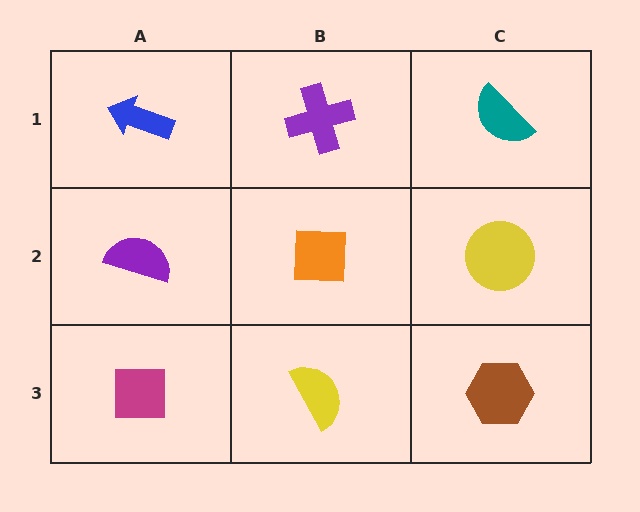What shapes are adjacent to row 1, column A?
A purple semicircle (row 2, column A), a purple cross (row 1, column B).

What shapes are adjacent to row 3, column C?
A yellow circle (row 2, column C), a yellow semicircle (row 3, column B).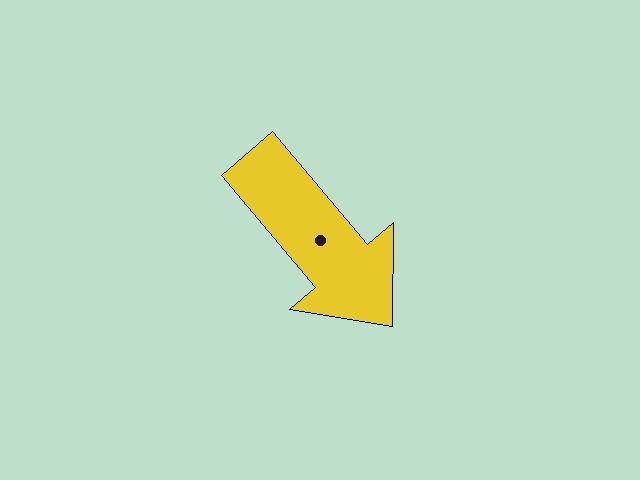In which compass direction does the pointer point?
Southeast.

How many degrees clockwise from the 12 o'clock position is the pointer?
Approximately 140 degrees.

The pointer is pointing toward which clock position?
Roughly 5 o'clock.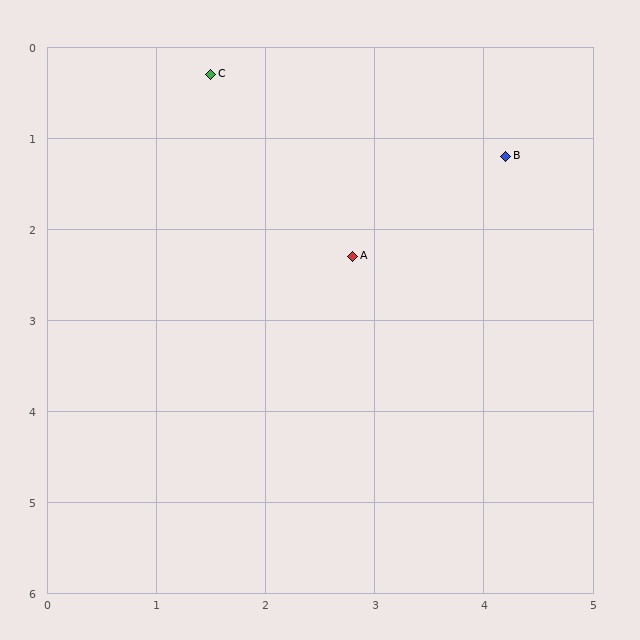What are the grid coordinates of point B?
Point B is at approximately (4.2, 1.2).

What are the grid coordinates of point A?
Point A is at approximately (2.8, 2.3).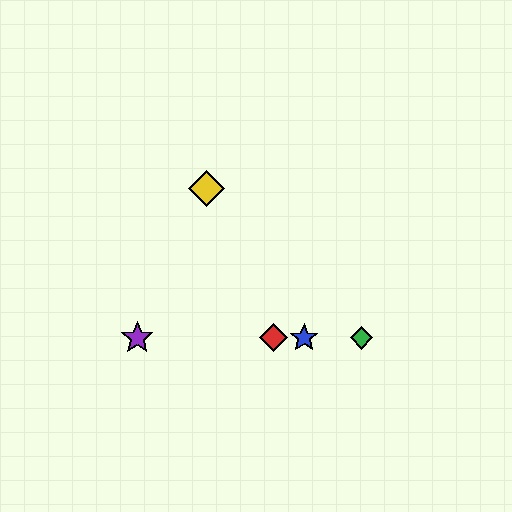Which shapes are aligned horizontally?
The red diamond, the blue star, the green diamond, the purple star are aligned horizontally.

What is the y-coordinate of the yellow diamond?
The yellow diamond is at y≈189.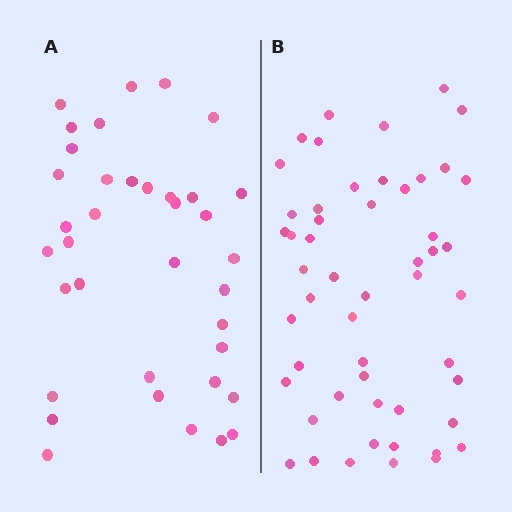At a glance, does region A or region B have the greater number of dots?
Region B (the right region) has more dots.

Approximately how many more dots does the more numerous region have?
Region B has approximately 15 more dots than region A.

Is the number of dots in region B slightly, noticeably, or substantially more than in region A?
Region B has noticeably more, but not dramatically so. The ratio is roughly 1.4 to 1.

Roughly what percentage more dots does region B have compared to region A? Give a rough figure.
About 40% more.